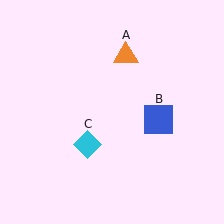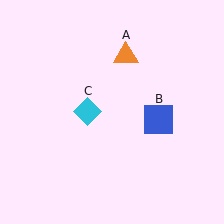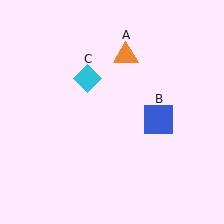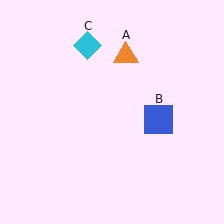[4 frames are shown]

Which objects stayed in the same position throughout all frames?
Orange triangle (object A) and blue square (object B) remained stationary.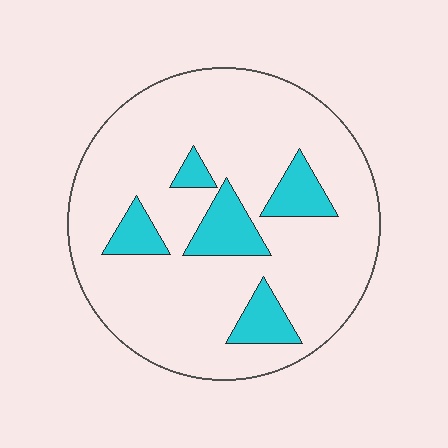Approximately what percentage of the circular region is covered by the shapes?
Approximately 15%.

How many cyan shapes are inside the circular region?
5.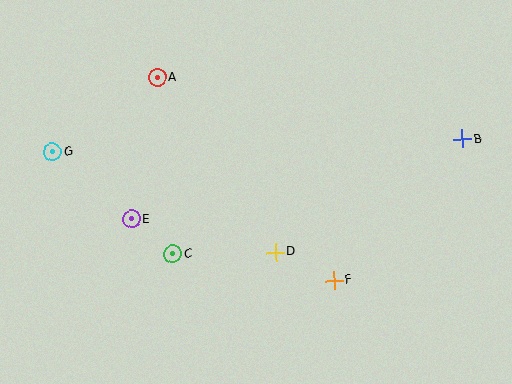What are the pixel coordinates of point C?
Point C is at (173, 254).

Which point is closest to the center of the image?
Point D at (275, 252) is closest to the center.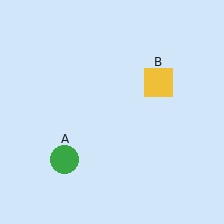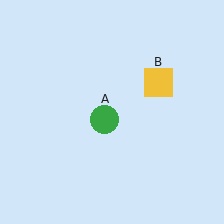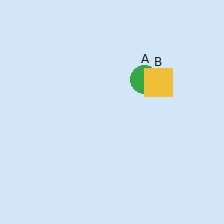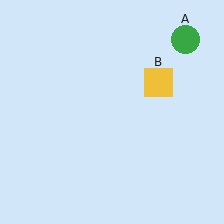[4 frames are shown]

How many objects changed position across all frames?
1 object changed position: green circle (object A).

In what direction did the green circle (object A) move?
The green circle (object A) moved up and to the right.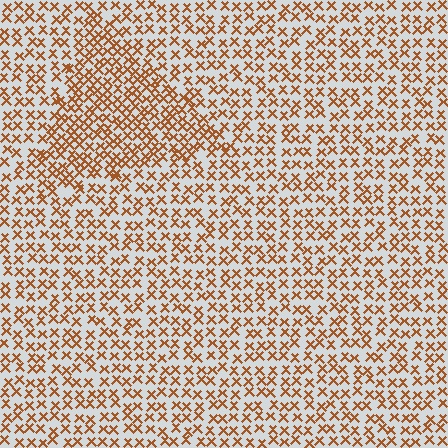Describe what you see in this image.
The image contains small brown elements arranged at two different densities. A triangle-shaped region is visible where the elements are more densely packed than the surrounding area.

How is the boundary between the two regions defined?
The boundary is defined by a change in element density (approximately 1.7x ratio). All elements are the same color, size, and shape.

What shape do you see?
I see a triangle.